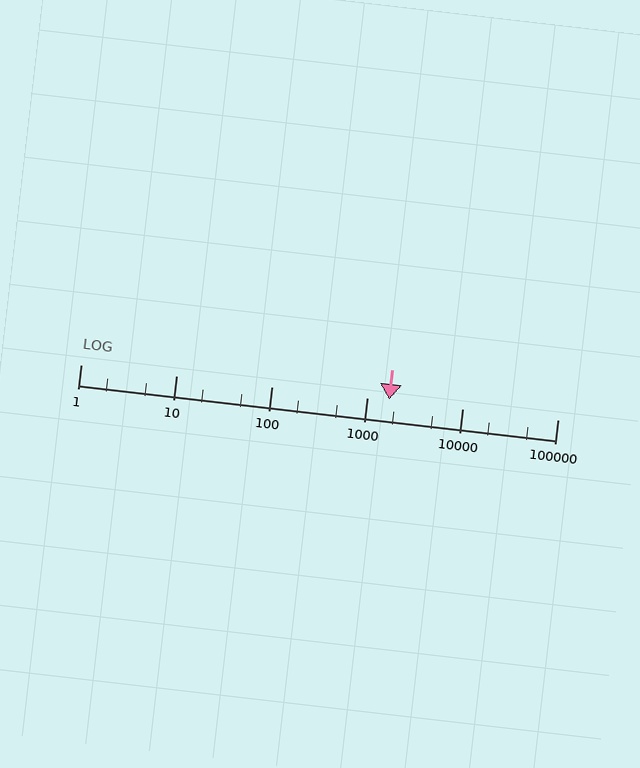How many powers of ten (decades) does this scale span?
The scale spans 5 decades, from 1 to 100000.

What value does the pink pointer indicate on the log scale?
The pointer indicates approximately 1700.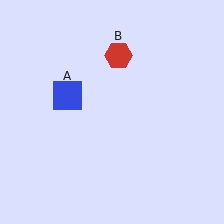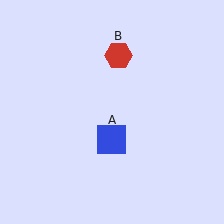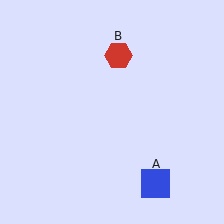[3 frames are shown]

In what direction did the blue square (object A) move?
The blue square (object A) moved down and to the right.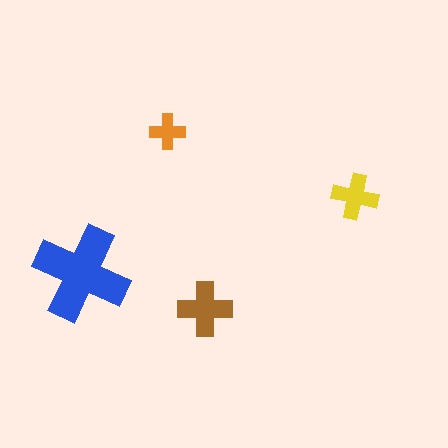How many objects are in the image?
There are 4 objects in the image.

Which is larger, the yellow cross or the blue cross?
The blue one.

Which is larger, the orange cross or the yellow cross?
The yellow one.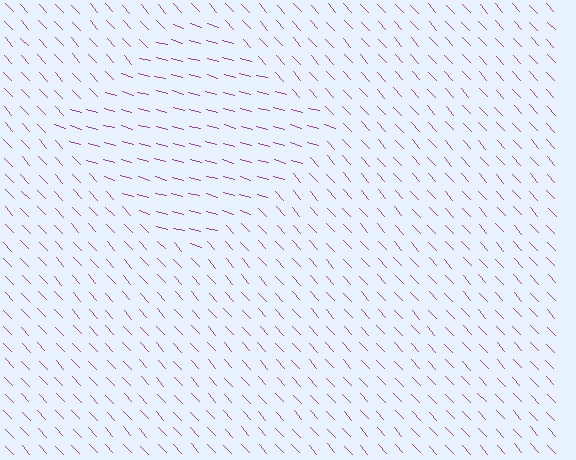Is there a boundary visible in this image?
Yes, there is a texture boundary formed by a change in line orientation.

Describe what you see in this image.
The image is filled with small purple line segments. A diamond region in the image has lines oriented differently from the surrounding lines, creating a visible texture boundary.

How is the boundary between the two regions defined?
The boundary is defined purely by a change in line orientation (approximately 32 degrees difference). All lines are the same color and thickness.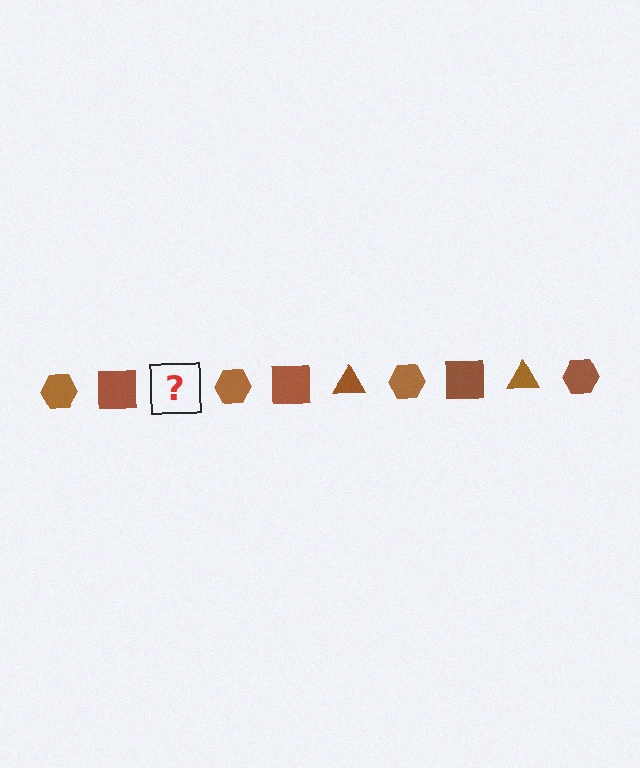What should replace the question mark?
The question mark should be replaced with a brown triangle.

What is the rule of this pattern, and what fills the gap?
The rule is that the pattern cycles through hexagon, square, triangle shapes in brown. The gap should be filled with a brown triangle.